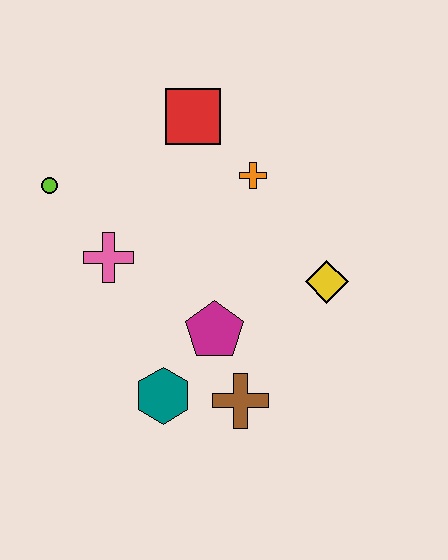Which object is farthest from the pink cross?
The yellow diamond is farthest from the pink cross.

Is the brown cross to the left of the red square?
No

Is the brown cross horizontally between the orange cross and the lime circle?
Yes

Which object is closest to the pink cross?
The lime circle is closest to the pink cross.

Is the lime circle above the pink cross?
Yes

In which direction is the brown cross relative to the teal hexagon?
The brown cross is to the right of the teal hexagon.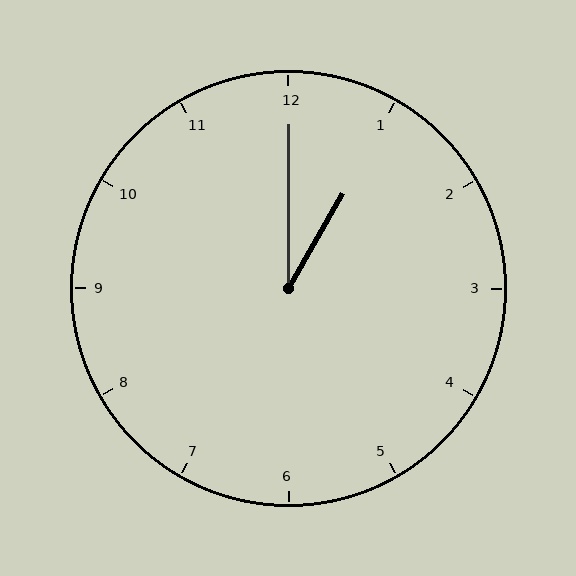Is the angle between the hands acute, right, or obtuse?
It is acute.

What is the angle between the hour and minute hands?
Approximately 30 degrees.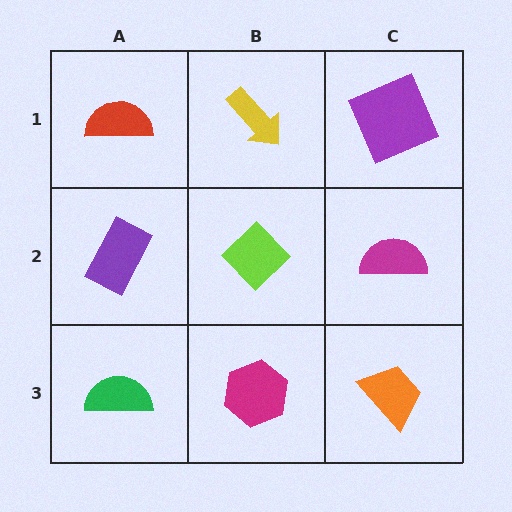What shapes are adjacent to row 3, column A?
A purple rectangle (row 2, column A), a magenta hexagon (row 3, column B).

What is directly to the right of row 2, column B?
A magenta semicircle.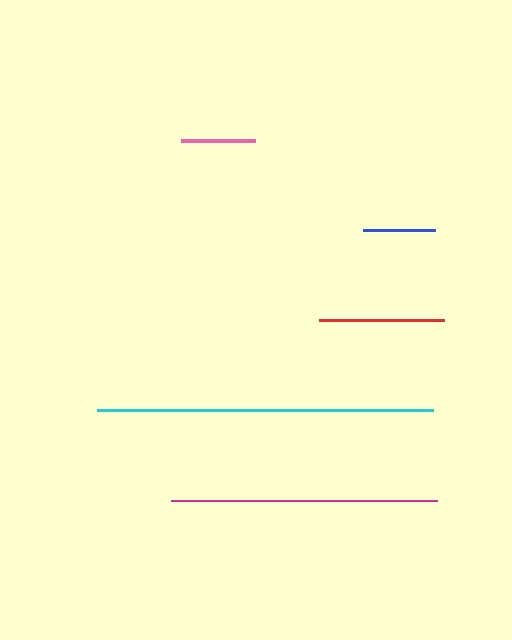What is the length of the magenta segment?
The magenta segment is approximately 266 pixels long.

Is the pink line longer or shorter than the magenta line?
The magenta line is longer than the pink line.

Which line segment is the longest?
The cyan line is the longest at approximately 336 pixels.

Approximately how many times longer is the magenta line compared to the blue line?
The magenta line is approximately 3.7 times the length of the blue line.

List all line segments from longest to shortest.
From longest to shortest: cyan, magenta, red, pink, blue.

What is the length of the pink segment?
The pink segment is approximately 73 pixels long.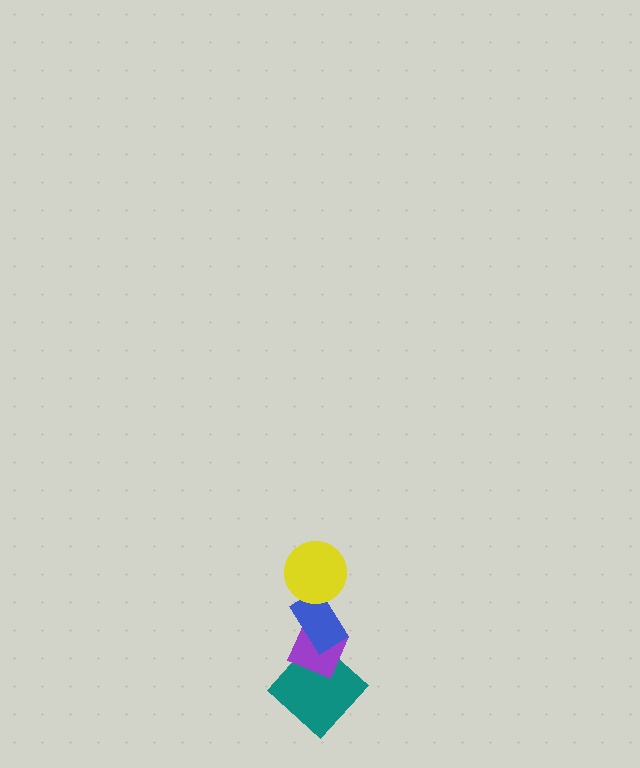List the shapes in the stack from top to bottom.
From top to bottom: the yellow circle, the blue rectangle, the purple diamond, the teal diamond.